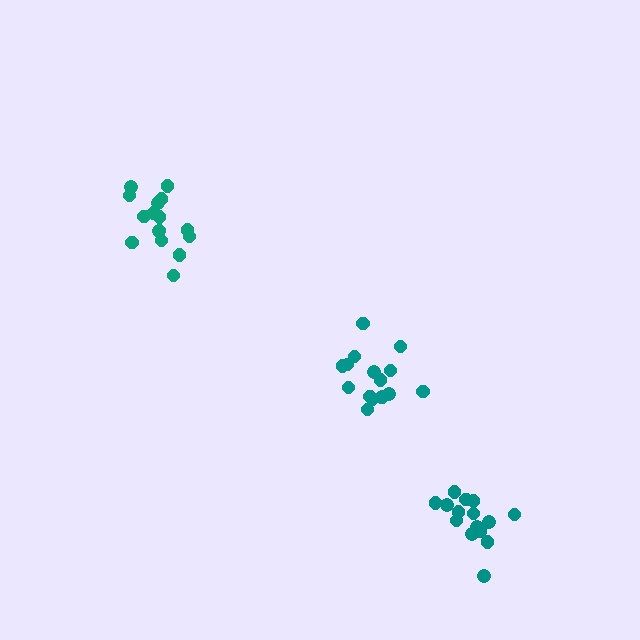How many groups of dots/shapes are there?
There are 3 groups.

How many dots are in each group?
Group 1: 15 dots, Group 2: 16 dots, Group 3: 16 dots (47 total).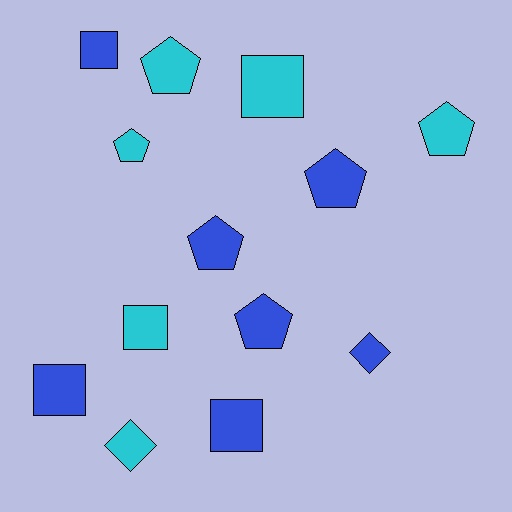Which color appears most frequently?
Blue, with 7 objects.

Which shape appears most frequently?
Pentagon, with 6 objects.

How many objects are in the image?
There are 13 objects.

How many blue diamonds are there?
There is 1 blue diamond.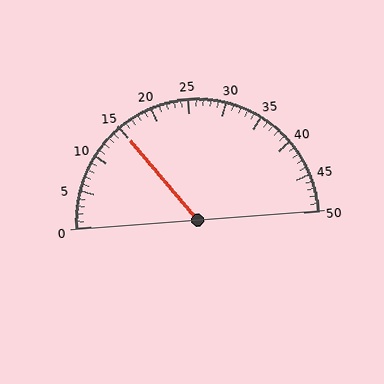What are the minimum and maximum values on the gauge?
The gauge ranges from 0 to 50.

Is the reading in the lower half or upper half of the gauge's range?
The reading is in the lower half of the range (0 to 50).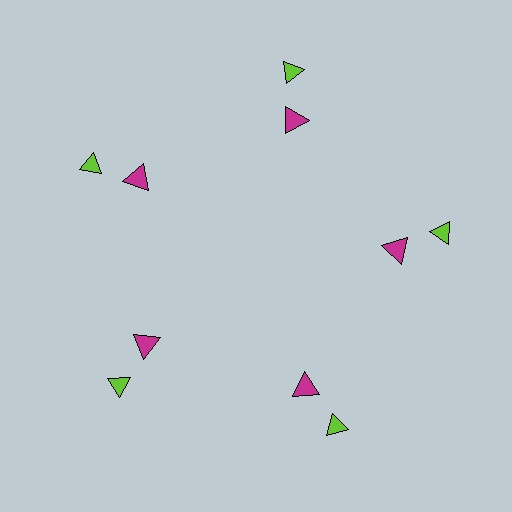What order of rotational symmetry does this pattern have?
This pattern has 5-fold rotational symmetry.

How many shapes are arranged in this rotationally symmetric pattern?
There are 10 shapes, arranged in 5 groups of 2.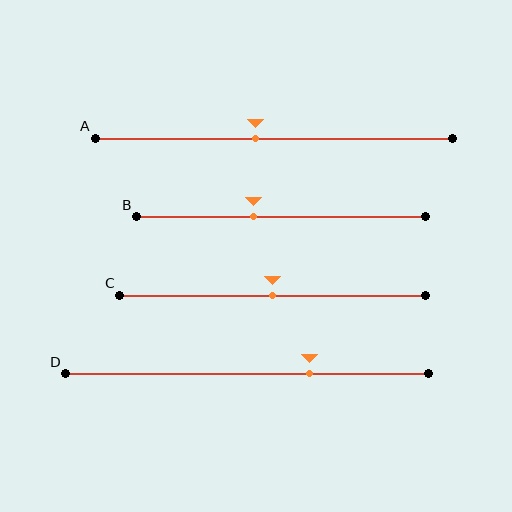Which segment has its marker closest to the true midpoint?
Segment C has its marker closest to the true midpoint.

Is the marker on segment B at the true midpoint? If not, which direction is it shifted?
No, the marker on segment B is shifted to the left by about 10% of the segment length.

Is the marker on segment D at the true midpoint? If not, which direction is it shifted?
No, the marker on segment D is shifted to the right by about 17% of the segment length.